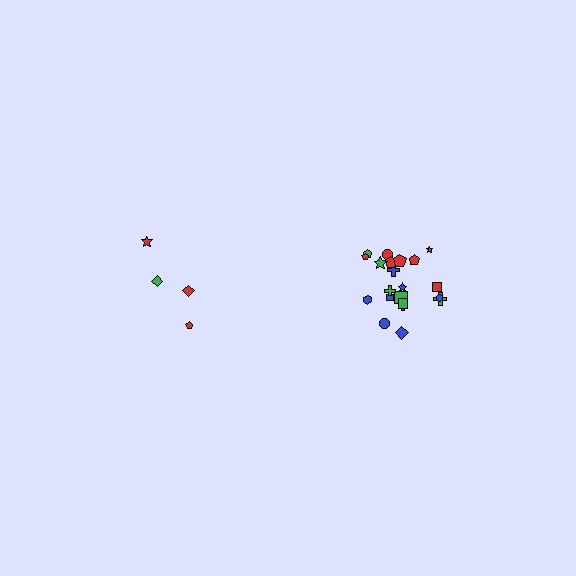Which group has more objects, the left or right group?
The right group.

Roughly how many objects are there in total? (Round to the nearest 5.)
Roughly 25 objects in total.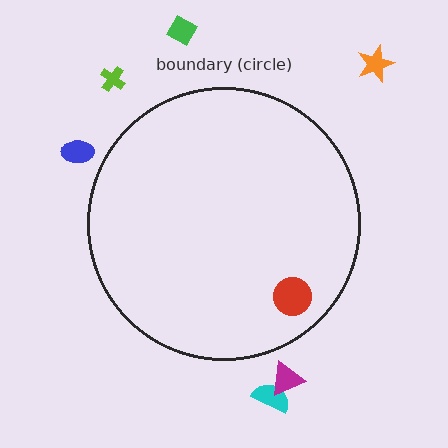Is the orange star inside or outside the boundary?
Outside.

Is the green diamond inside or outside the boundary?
Outside.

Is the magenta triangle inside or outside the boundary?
Outside.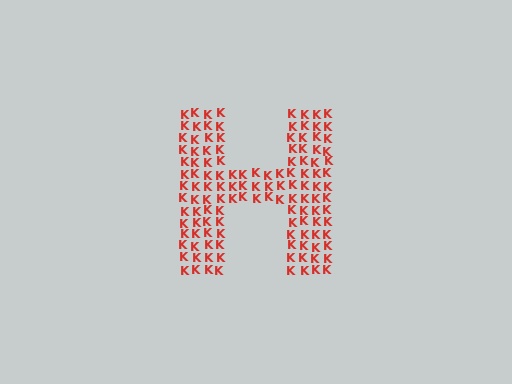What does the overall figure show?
The overall figure shows the letter H.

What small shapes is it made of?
It is made of small letter K's.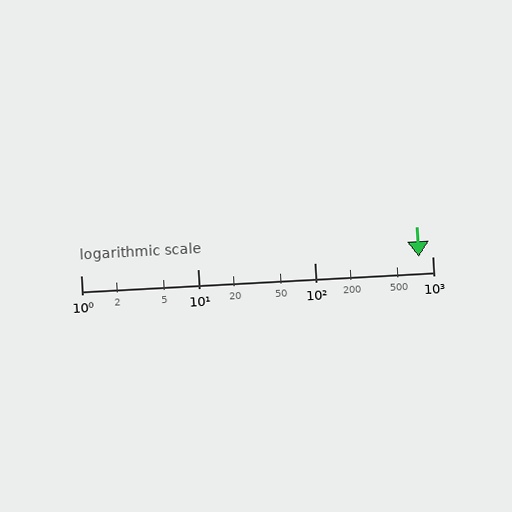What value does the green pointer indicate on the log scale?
The pointer indicates approximately 760.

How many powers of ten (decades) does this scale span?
The scale spans 3 decades, from 1 to 1000.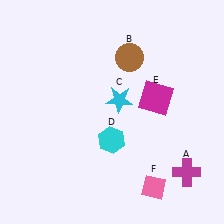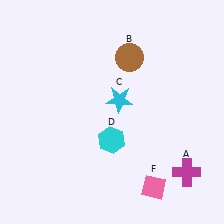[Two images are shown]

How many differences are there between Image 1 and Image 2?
There is 1 difference between the two images.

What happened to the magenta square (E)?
The magenta square (E) was removed in Image 2. It was in the top-right area of Image 1.